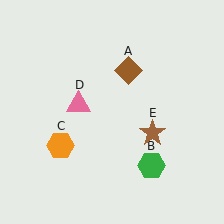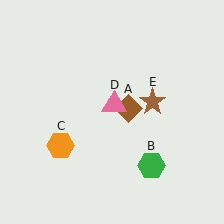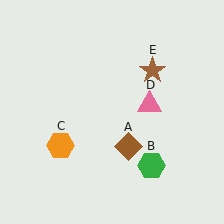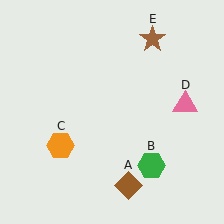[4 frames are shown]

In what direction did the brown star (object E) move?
The brown star (object E) moved up.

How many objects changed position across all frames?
3 objects changed position: brown diamond (object A), pink triangle (object D), brown star (object E).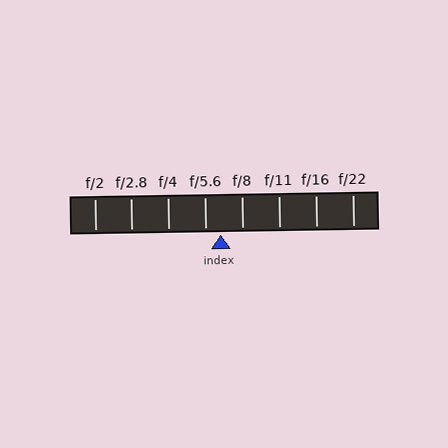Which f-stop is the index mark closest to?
The index mark is closest to f/5.6.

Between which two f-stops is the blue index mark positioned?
The index mark is between f/5.6 and f/8.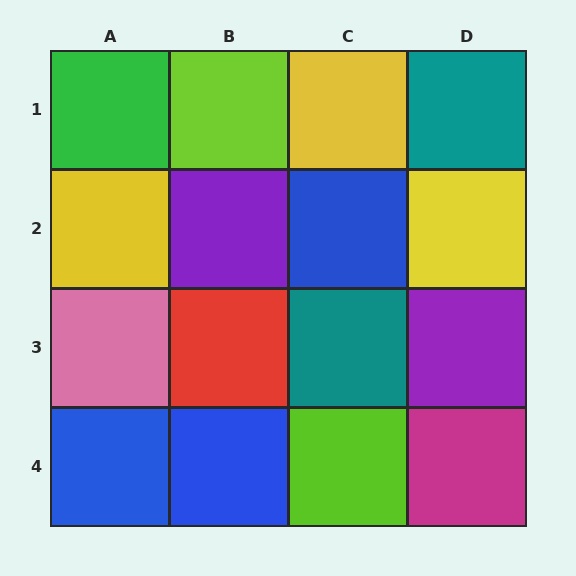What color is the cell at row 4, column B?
Blue.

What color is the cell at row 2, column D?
Yellow.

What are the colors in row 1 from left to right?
Green, lime, yellow, teal.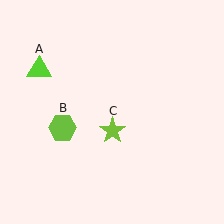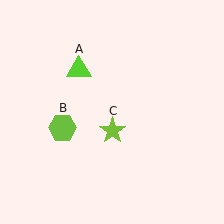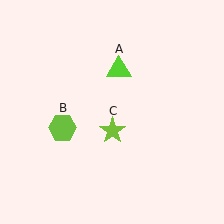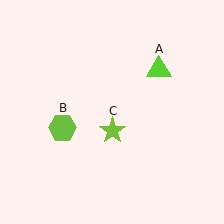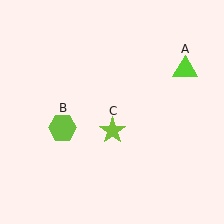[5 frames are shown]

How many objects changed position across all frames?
1 object changed position: lime triangle (object A).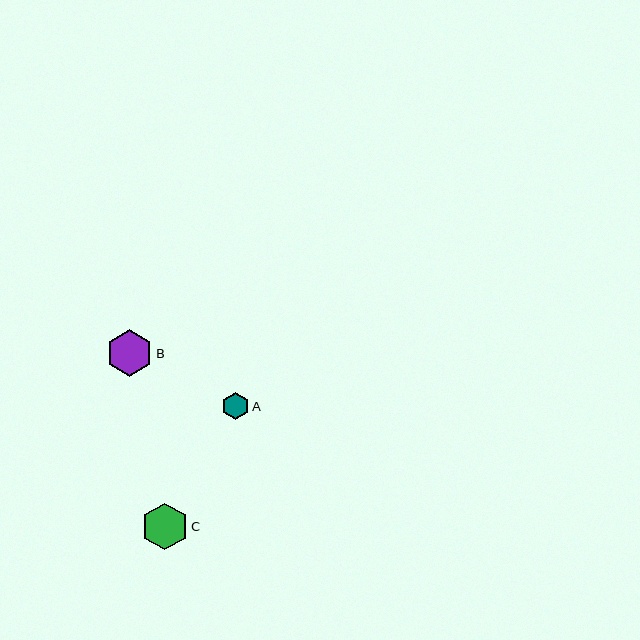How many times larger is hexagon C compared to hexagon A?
Hexagon C is approximately 1.7 times the size of hexagon A.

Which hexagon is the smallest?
Hexagon A is the smallest with a size of approximately 27 pixels.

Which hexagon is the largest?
Hexagon B is the largest with a size of approximately 47 pixels.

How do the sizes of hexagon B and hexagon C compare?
Hexagon B and hexagon C are approximately the same size.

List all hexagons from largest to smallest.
From largest to smallest: B, C, A.